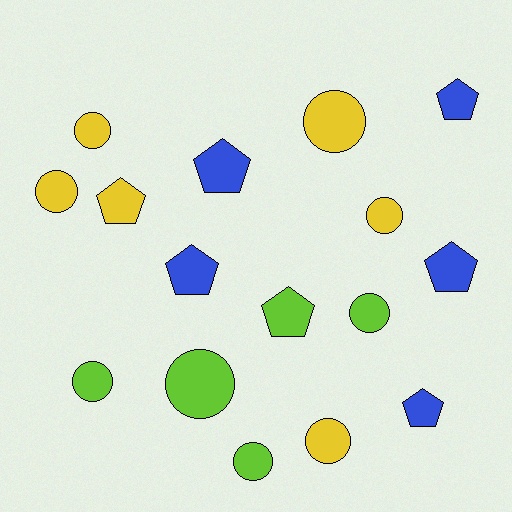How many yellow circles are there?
There are 5 yellow circles.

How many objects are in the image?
There are 16 objects.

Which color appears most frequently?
Yellow, with 6 objects.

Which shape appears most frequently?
Circle, with 9 objects.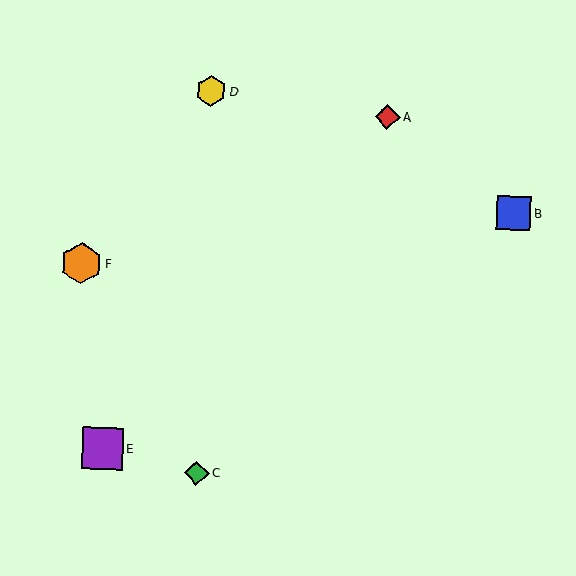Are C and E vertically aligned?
No, C is at x≈197 and E is at x≈102.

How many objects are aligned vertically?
2 objects (C, D) are aligned vertically.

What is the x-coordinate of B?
Object B is at x≈514.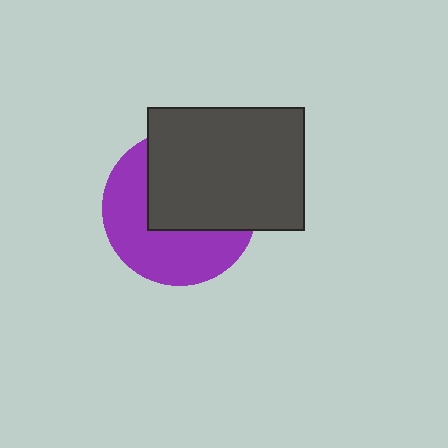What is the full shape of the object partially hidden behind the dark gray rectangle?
The partially hidden object is a purple circle.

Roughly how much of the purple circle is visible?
About half of it is visible (roughly 49%).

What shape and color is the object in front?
The object in front is a dark gray rectangle.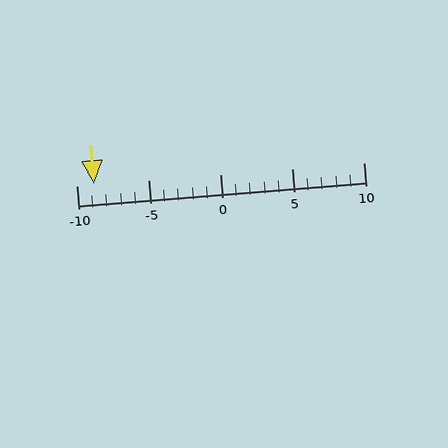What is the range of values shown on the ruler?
The ruler shows values from -10 to 10.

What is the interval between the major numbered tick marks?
The major tick marks are spaced 5 units apart.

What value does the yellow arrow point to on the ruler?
The yellow arrow points to approximately -9.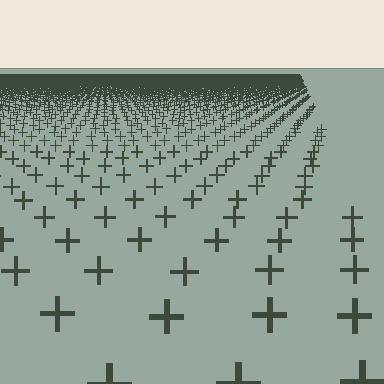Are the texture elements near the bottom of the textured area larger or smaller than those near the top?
Larger. Near the bottom, elements are closer to the viewer and appear at a bigger on-screen size.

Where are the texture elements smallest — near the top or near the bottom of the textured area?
Near the top.